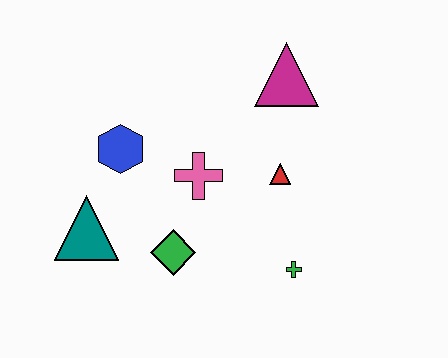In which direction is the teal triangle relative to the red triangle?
The teal triangle is to the left of the red triangle.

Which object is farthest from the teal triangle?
The magenta triangle is farthest from the teal triangle.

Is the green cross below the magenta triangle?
Yes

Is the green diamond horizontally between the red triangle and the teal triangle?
Yes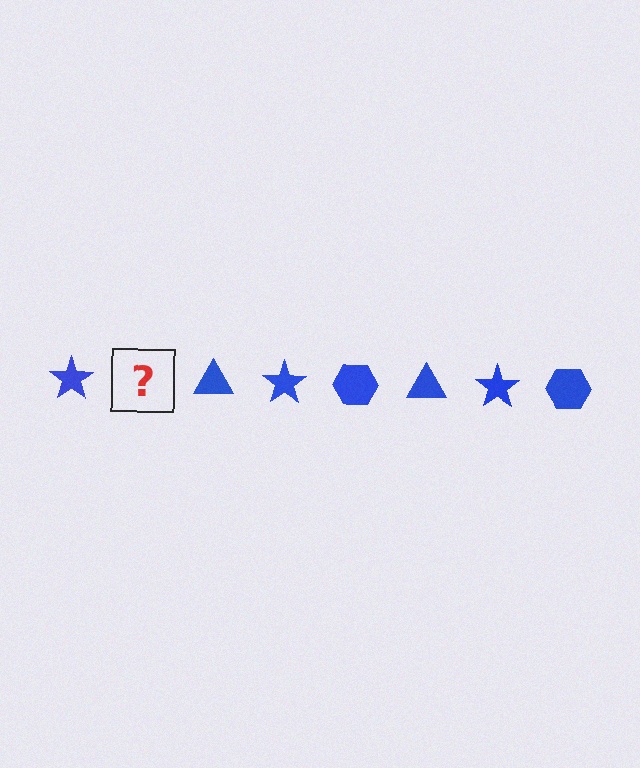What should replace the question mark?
The question mark should be replaced with a blue hexagon.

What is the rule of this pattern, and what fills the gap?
The rule is that the pattern cycles through star, hexagon, triangle shapes in blue. The gap should be filled with a blue hexagon.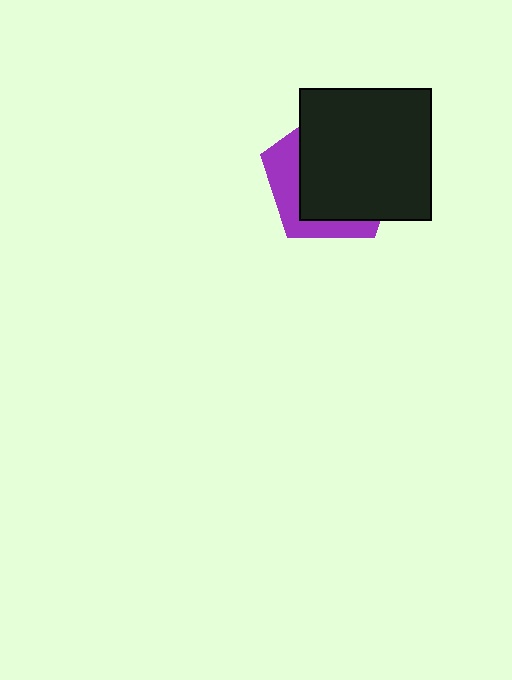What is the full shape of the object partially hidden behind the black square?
The partially hidden object is a purple pentagon.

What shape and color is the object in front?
The object in front is a black square.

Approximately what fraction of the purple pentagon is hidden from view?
Roughly 70% of the purple pentagon is hidden behind the black square.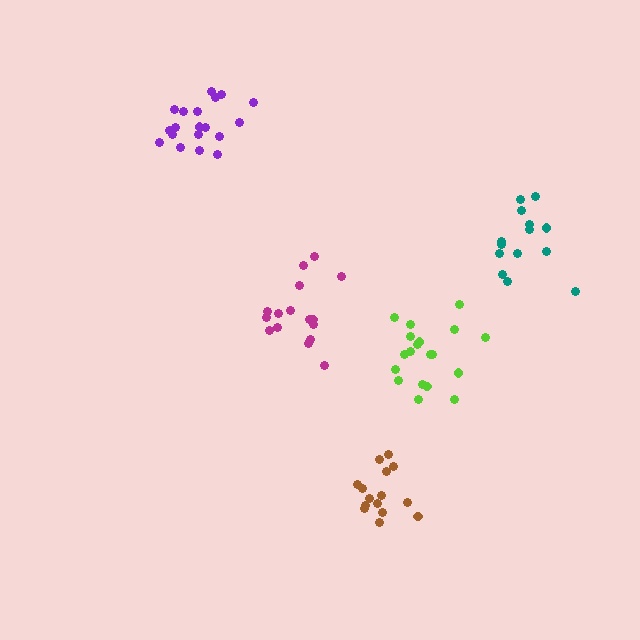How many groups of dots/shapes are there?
There are 5 groups.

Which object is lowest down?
The brown cluster is bottommost.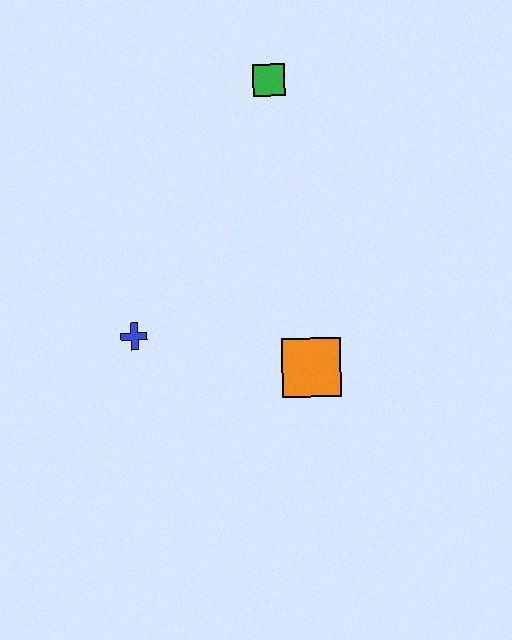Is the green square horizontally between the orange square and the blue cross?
Yes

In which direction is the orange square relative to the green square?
The orange square is below the green square.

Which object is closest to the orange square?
The blue cross is closest to the orange square.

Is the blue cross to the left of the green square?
Yes